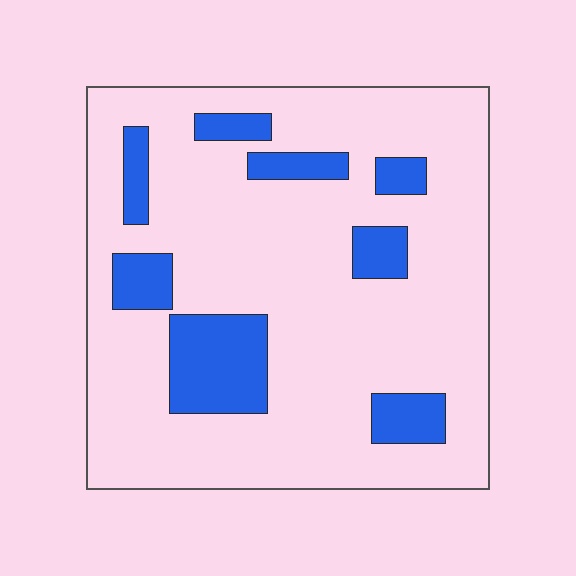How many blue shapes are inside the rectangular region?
8.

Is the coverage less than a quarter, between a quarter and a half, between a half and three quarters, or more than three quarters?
Less than a quarter.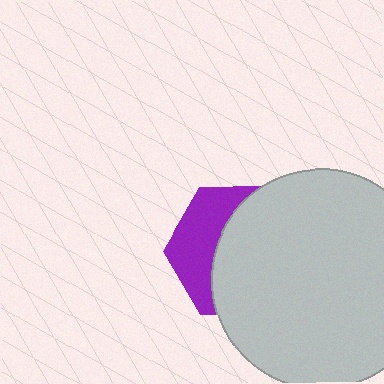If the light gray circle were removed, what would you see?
You would see the complete purple hexagon.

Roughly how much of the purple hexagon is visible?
A small part of it is visible (roughly 37%).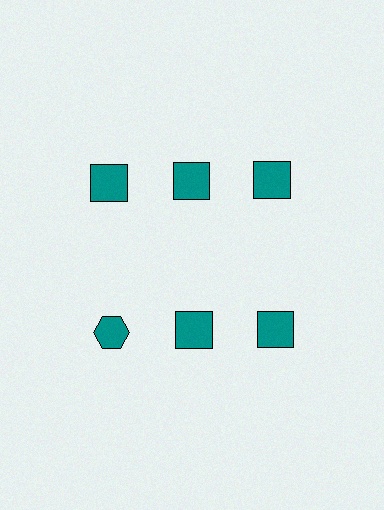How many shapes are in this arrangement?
There are 6 shapes arranged in a grid pattern.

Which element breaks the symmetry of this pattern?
The teal hexagon in the second row, leftmost column breaks the symmetry. All other shapes are teal squares.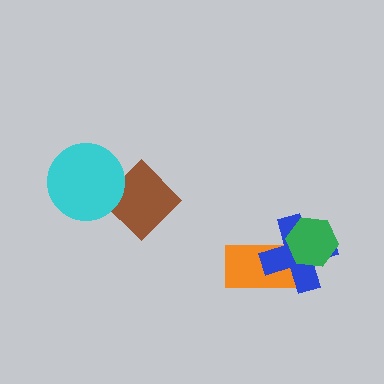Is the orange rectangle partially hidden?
Yes, it is partially covered by another shape.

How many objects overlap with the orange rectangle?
1 object overlaps with the orange rectangle.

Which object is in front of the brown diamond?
The cyan circle is in front of the brown diamond.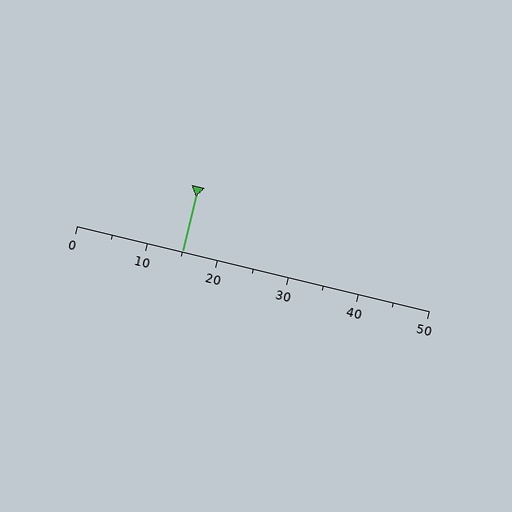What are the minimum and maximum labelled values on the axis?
The axis runs from 0 to 50.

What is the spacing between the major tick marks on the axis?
The major ticks are spaced 10 apart.